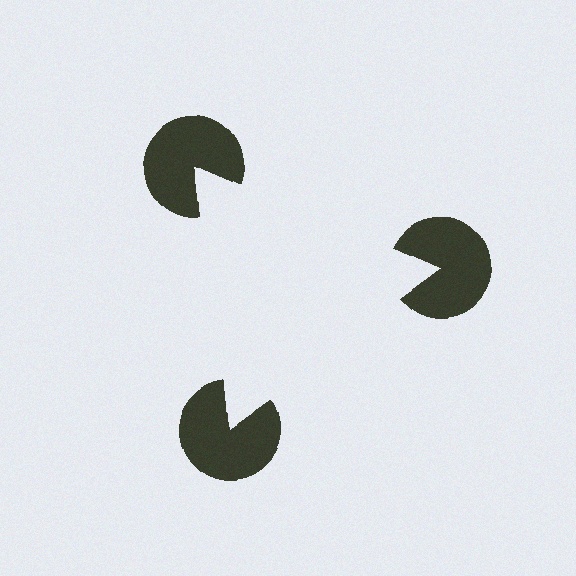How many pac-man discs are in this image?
There are 3 — one at each vertex of the illusory triangle.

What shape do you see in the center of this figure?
An illusory triangle — its edges are inferred from the aligned wedge cuts in the pac-man discs, not physically drawn.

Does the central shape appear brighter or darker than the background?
It typically appears slightly brighter than the background, even though no actual brightness change is drawn.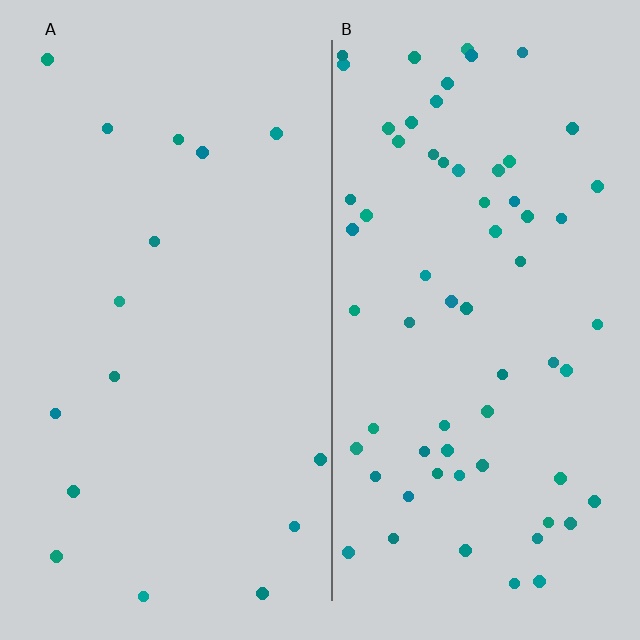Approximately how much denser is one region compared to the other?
Approximately 4.1× — region B over region A.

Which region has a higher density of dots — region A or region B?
B (the right).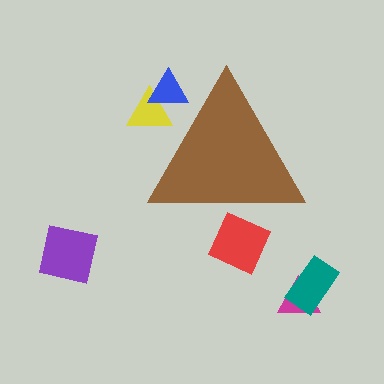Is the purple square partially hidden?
No, the purple square is fully visible.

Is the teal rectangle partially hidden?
No, the teal rectangle is fully visible.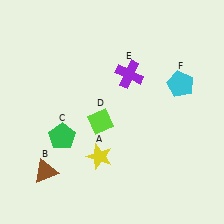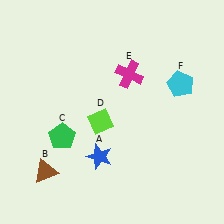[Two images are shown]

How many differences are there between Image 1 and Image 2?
There are 2 differences between the two images.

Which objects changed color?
A changed from yellow to blue. E changed from purple to magenta.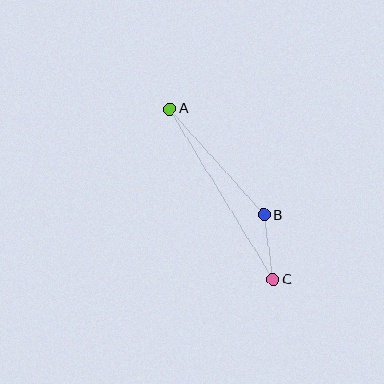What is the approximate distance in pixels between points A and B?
The distance between A and B is approximately 142 pixels.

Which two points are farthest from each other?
Points A and C are farthest from each other.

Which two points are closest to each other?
Points B and C are closest to each other.